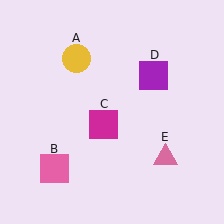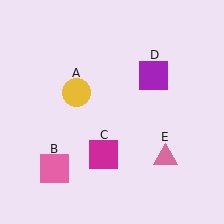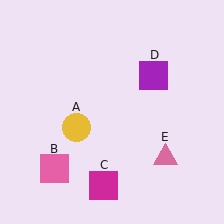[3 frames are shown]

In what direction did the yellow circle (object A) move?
The yellow circle (object A) moved down.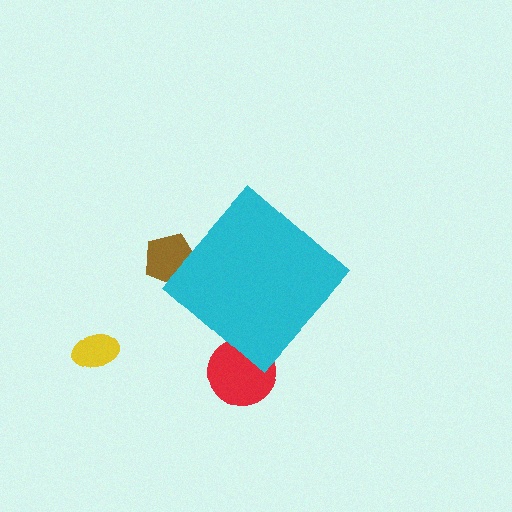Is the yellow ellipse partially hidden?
No, the yellow ellipse is fully visible.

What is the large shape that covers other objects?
A cyan diamond.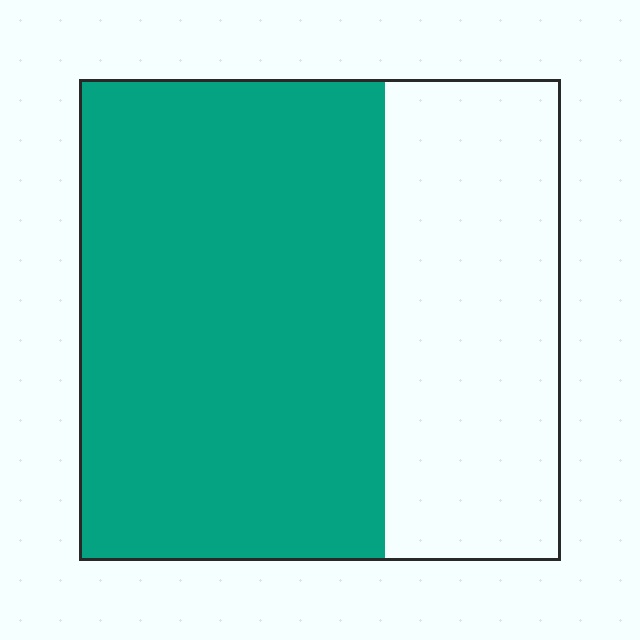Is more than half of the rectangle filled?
Yes.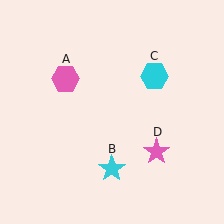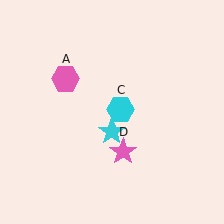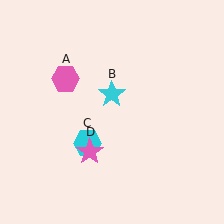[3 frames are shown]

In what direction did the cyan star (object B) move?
The cyan star (object B) moved up.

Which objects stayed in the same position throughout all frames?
Pink hexagon (object A) remained stationary.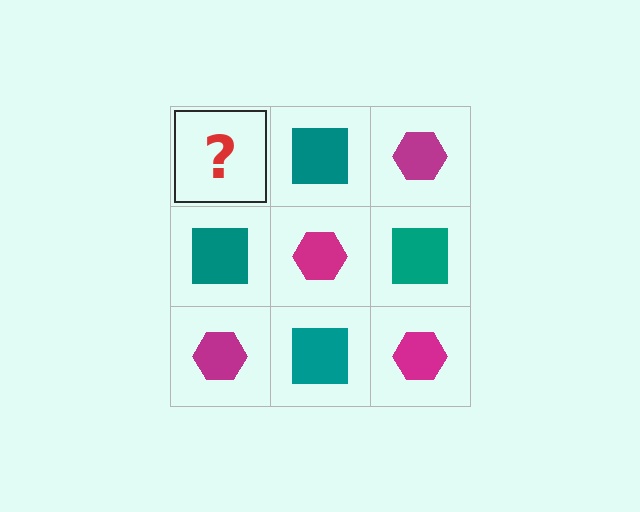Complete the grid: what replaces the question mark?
The question mark should be replaced with a magenta hexagon.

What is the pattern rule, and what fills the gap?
The rule is that it alternates magenta hexagon and teal square in a checkerboard pattern. The gap should be filled with a magenta hexagon.